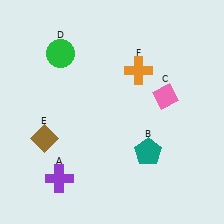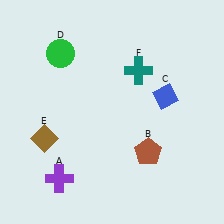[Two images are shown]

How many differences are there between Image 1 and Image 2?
There are 3 differences between the two images.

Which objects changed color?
B changed from teal to brown. C changed from pink to blue. F changed from orange to teal.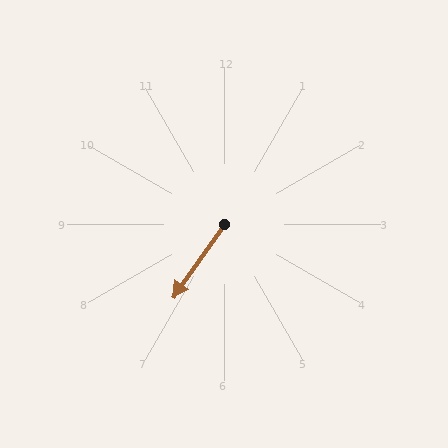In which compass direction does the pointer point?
Southwest.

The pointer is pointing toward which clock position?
Roughly 7 o'clock.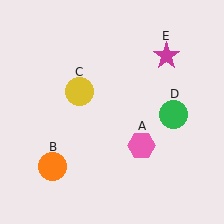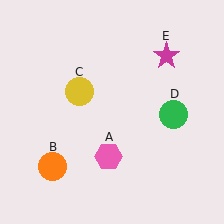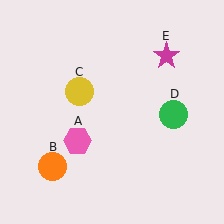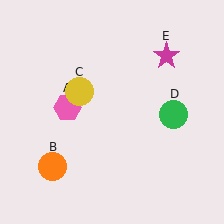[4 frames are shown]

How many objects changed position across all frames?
1 object changed position: pink hexagon (object A).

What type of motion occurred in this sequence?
The pink hexagon (object A) rotated clockwise around the center of the scene.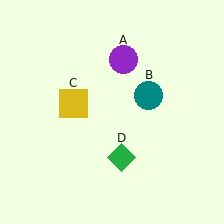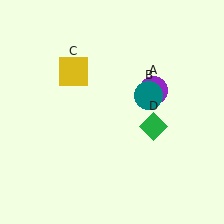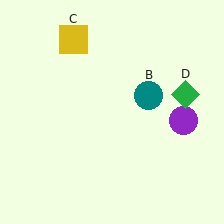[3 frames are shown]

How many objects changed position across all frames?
3 objects changed position: purple circle (object A), yellow square (object C), green diamond (object D).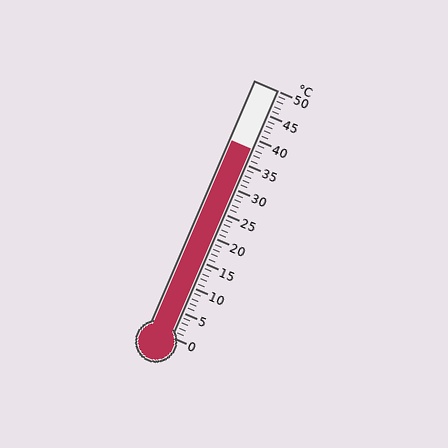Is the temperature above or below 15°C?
The temperature is above 15°C.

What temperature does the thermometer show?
The thermometer shows approximately 38°C.